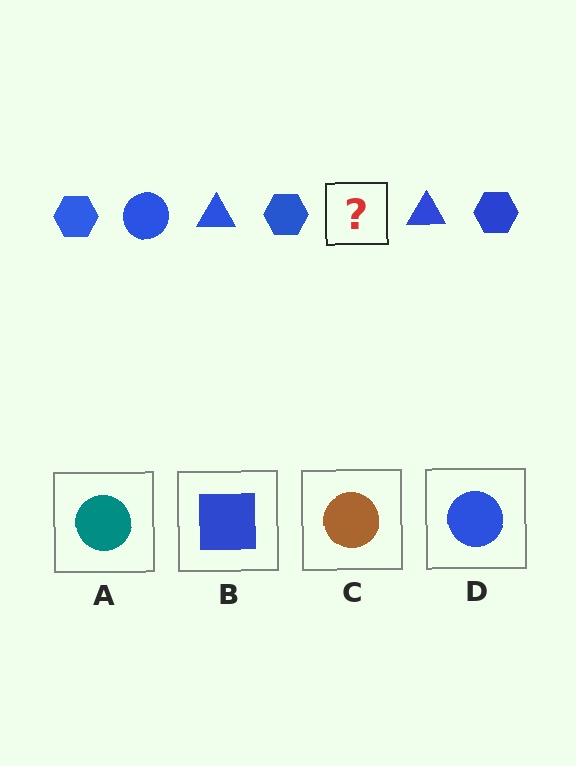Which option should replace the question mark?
Option D.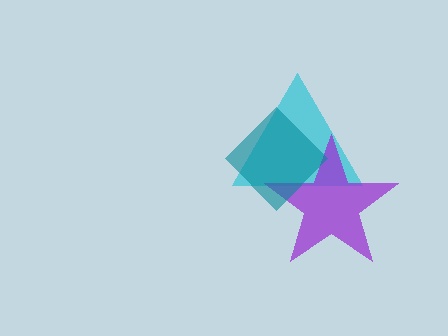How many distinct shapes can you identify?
There are 3 distinct shapes: a cyan triangle, a purple star, a teal diamond.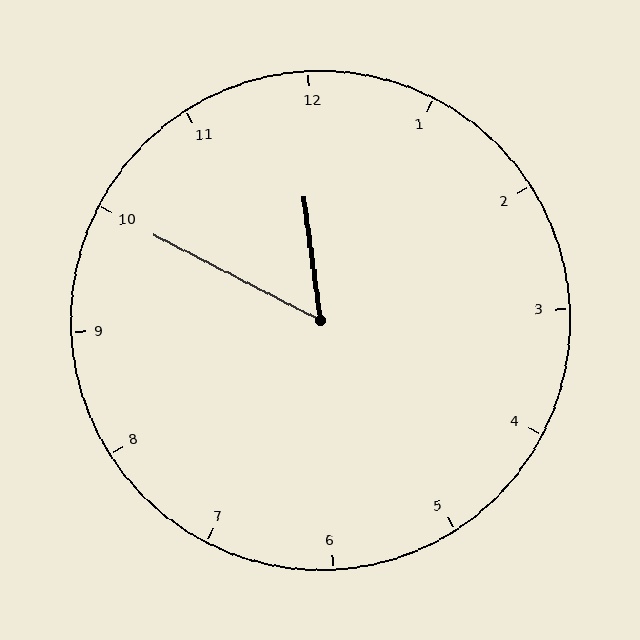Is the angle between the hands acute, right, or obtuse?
It is acute.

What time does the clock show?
11:50.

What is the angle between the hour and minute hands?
Approximately 55 degrees.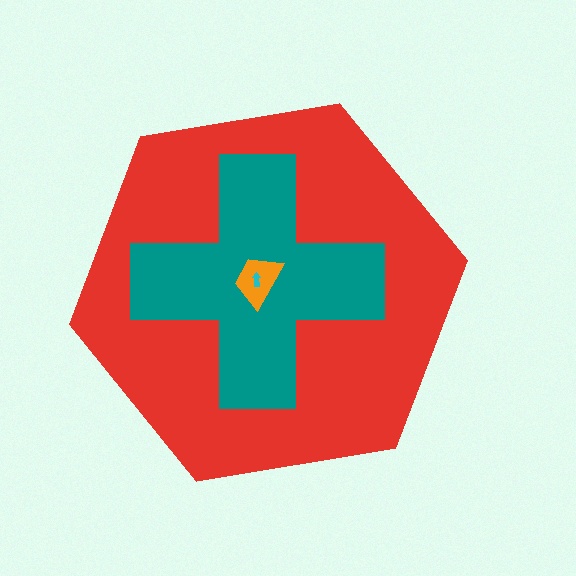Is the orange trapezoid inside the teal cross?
Yes.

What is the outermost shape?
The red hexagon.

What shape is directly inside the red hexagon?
The teal cross.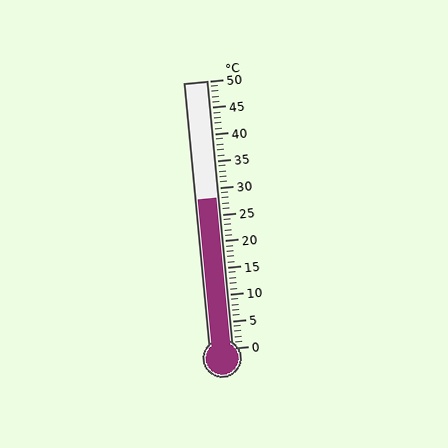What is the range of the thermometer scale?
The thermometer scale ranges from 0°C to 50°C.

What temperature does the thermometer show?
The thermometer shows approximately 28°C.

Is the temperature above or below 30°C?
The temperature is below 30°C.